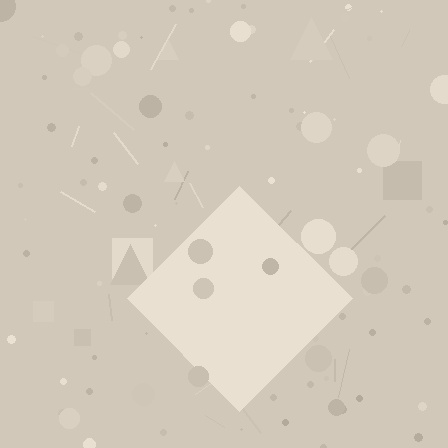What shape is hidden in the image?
A diamond is hidden in the image.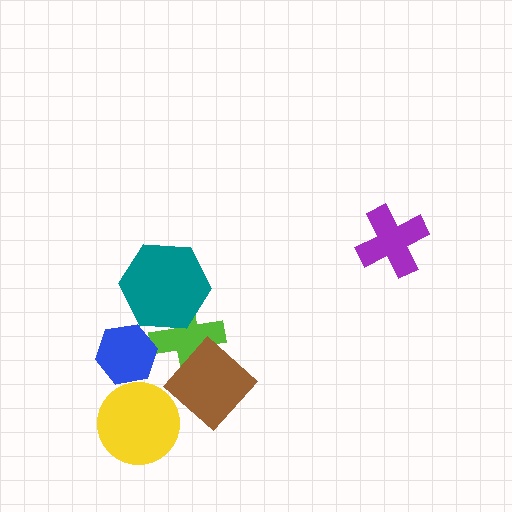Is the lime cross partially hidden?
Yes, it is partially covered by another shape.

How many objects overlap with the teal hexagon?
1 object overlaps with the teal hexagon.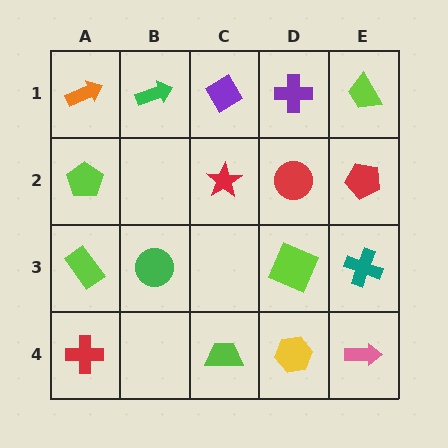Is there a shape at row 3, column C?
No, that cell is empty.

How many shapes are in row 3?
4 shapes.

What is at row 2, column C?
A red star.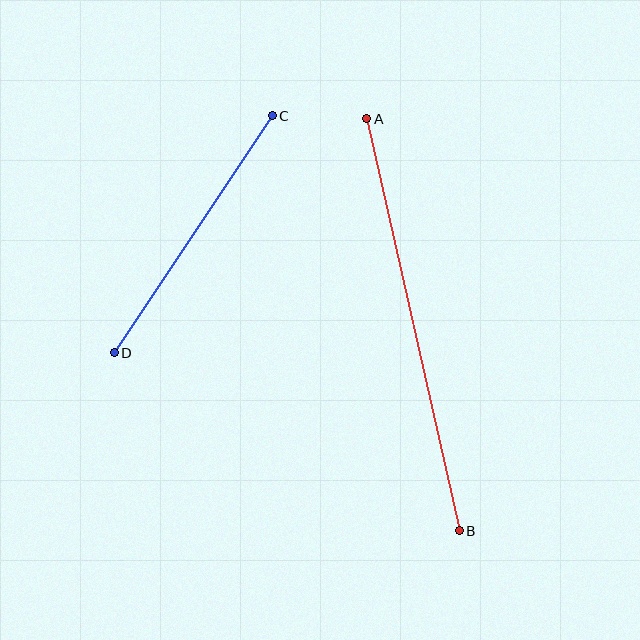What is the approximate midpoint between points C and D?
The midpoint is at approximately (193, 234) pixels.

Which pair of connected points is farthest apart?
Points A and B are farthest apart.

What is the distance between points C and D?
The distance is approximately 285 pixels.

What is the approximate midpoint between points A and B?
The midpoint is at approximately (413, 325) pixels.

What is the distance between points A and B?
The distance is approximately 422 pixels.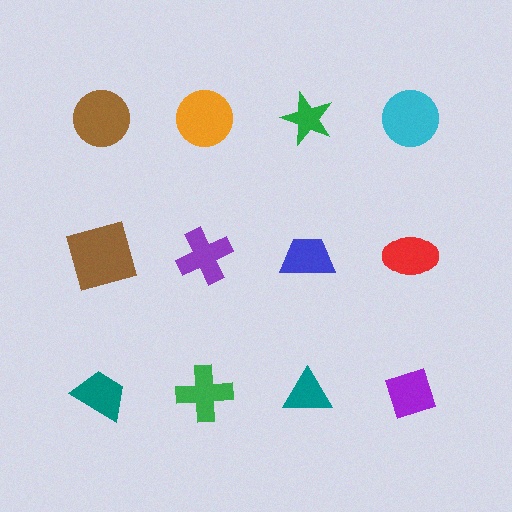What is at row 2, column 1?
A brown square.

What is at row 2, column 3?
A blue trapezoid.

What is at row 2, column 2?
A purple cross.